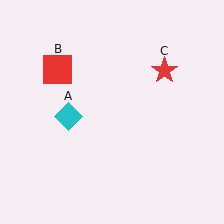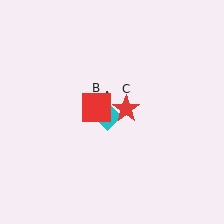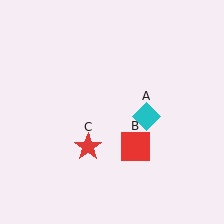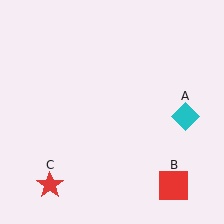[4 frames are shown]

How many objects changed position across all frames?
3 objects changed position: cyan diamond (object A), red square (object B), red star (object C).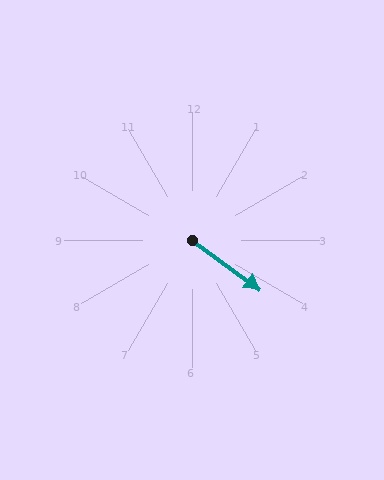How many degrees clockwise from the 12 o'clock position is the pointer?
Approximately 126 degrees.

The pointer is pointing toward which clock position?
Roughly 4 o'clock.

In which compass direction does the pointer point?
Southeast.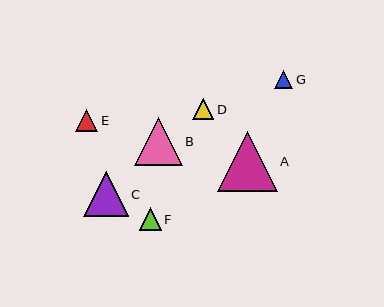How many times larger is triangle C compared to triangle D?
Triangle C is approximately 2.2 times the size of triangle D.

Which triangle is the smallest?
Triangle G is the smallest with a size of approximately 18 pixels.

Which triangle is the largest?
Triangle A is the largest with a size of approximately 60 pixels.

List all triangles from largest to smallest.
From largest to smallest: A, B, C, F, E, D, G.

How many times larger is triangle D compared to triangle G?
Triangle D is approximately 1.1 times the size of triangle G.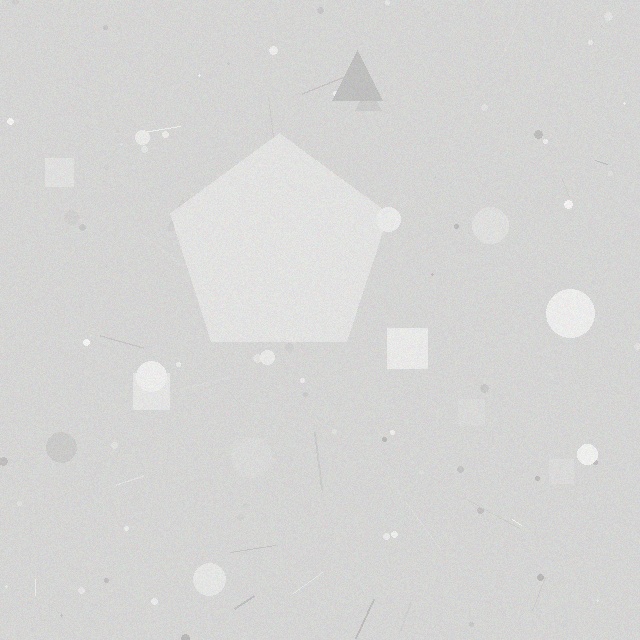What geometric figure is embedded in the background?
A pentagon is embedded in the background.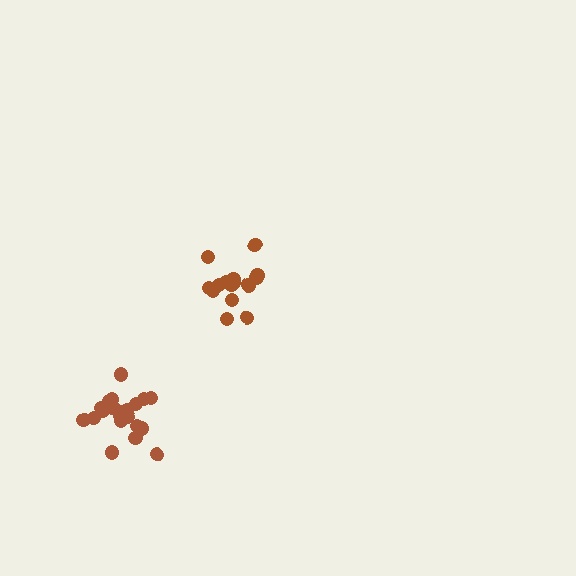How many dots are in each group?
Group 1: 15 dots, Group 2: 21 dots (36 total).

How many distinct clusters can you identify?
There are 2 distinct clusters.